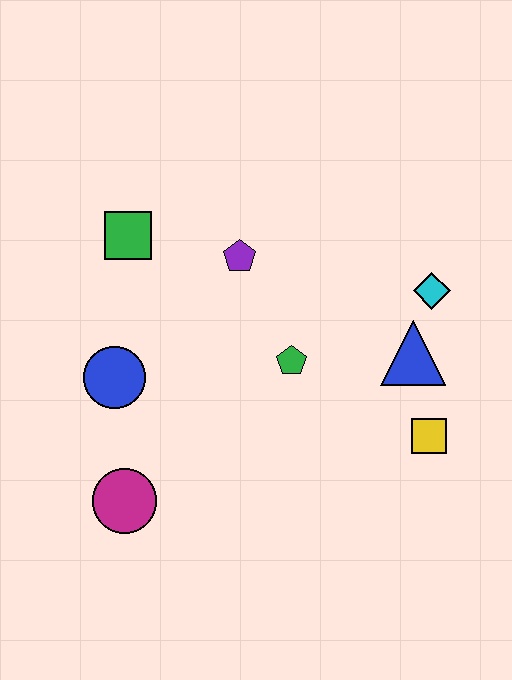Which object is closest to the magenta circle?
The blue circle is closest to the magenta circle.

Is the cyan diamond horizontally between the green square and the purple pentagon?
No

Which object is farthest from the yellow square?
The green square is farthest from the yellow square.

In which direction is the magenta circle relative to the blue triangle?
The magenta circle is to the left of the blue triangle.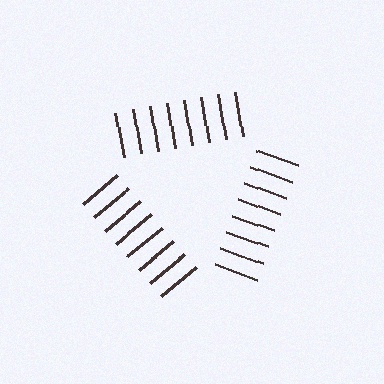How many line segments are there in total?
24 — 8 along each of the 3 edges.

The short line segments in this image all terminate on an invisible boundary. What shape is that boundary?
An illusory triangle — the line segments terminate on its edges but no continuous stroke is drawn.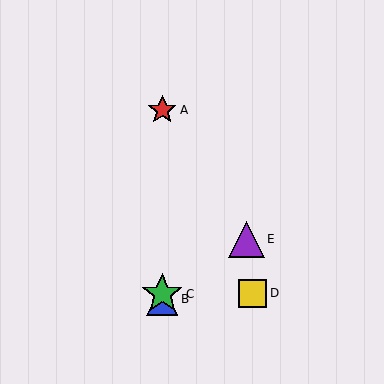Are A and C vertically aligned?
Yes, both are at x≈162.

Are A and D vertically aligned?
No, A is at x≈162 and D is at x≈252.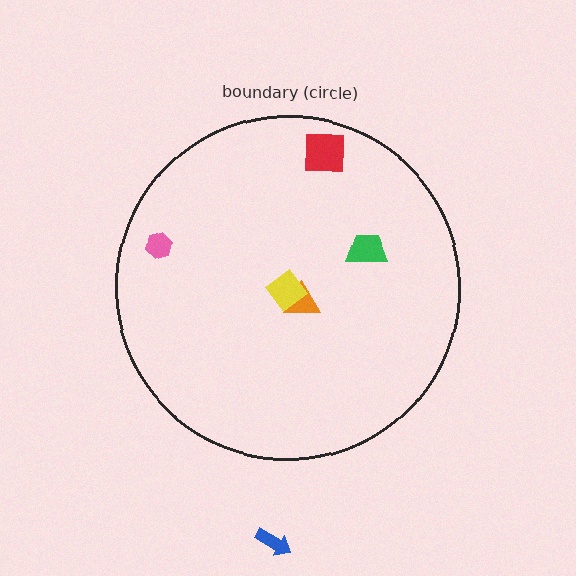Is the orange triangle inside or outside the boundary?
Inside.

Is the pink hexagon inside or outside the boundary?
Inside.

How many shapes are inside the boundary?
5 inside, 1 outside.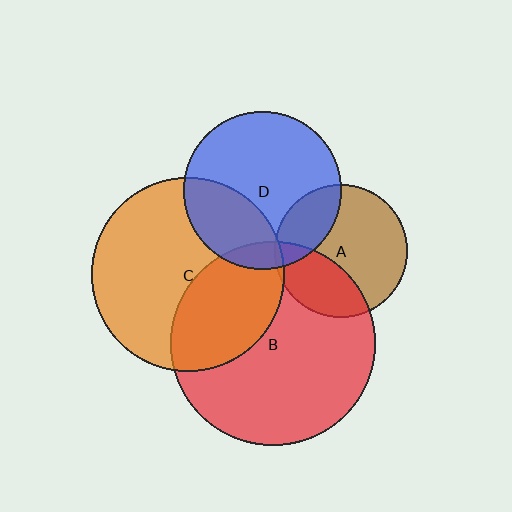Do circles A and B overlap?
Yes.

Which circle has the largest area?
Circle B (red).